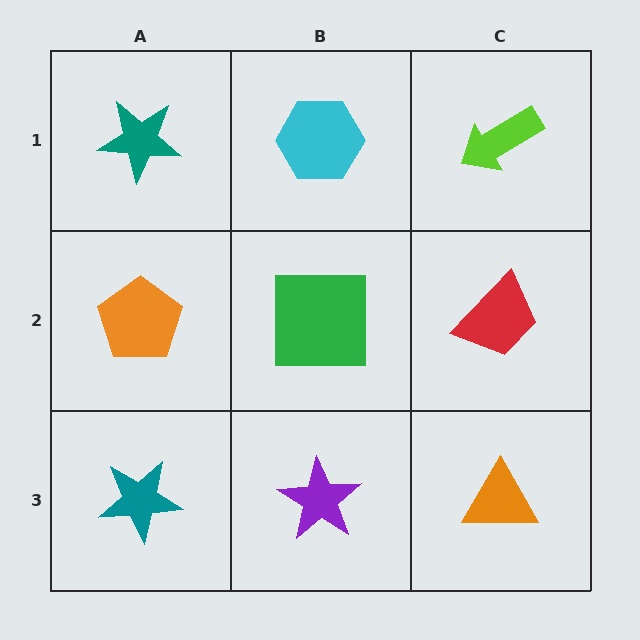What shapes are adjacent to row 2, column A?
A teal star (row 1, column A), a teal star (row 3, column A), a green square (row 2, column B).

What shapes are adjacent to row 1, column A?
An orange pentagon (row 2, column A), a cyan hexagon (row 1, column B).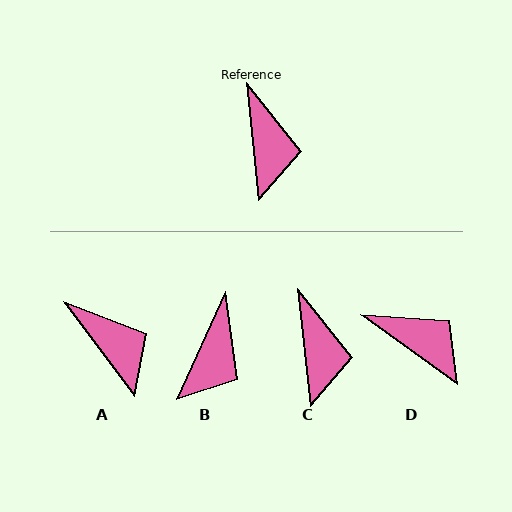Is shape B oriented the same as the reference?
No, it is off by about 30 degrees.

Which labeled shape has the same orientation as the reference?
C.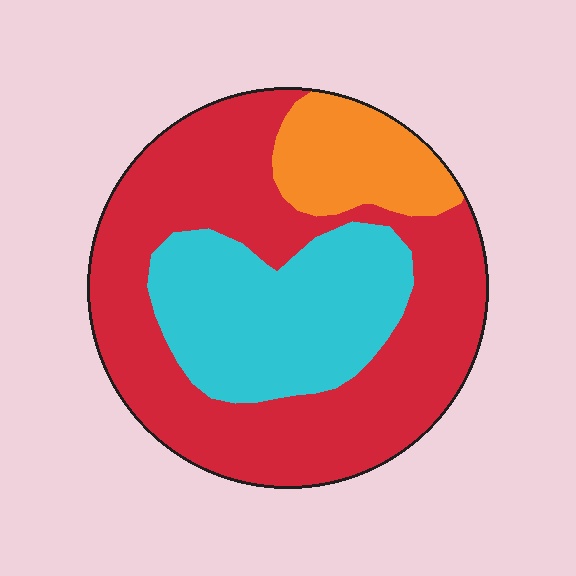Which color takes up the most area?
Red, at roughly 60%.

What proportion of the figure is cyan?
Cyan takes up about one quarter (1/4) of the figure.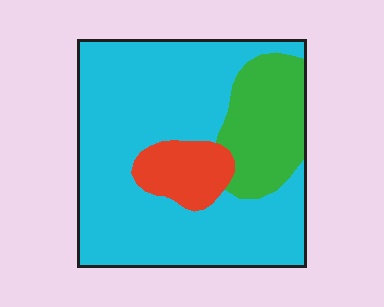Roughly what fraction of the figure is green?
Green covers about 20% of the figure.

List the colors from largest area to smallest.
From largest to smallest: cyan, green, red.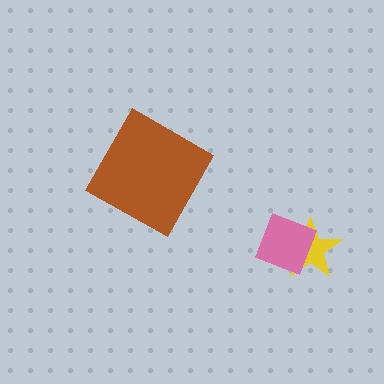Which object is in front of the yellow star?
The pink diamond is in front of the yellow star.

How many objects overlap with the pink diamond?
1 object overlaps with the pink diamond.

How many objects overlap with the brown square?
0 objects overlap with the brown square.